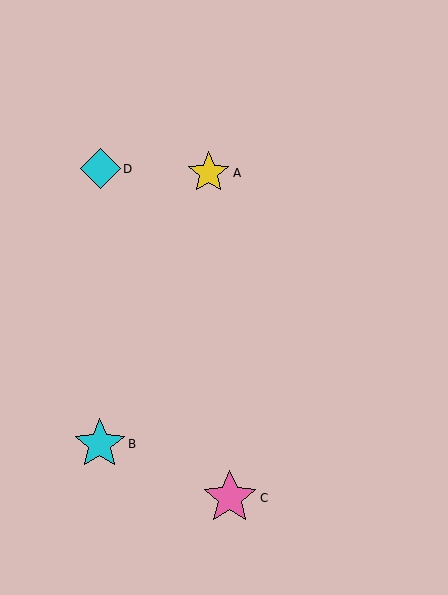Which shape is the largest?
The pink star (labeled C) is the largest.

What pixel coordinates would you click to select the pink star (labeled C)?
Click at (230, 498) to select the pink star C.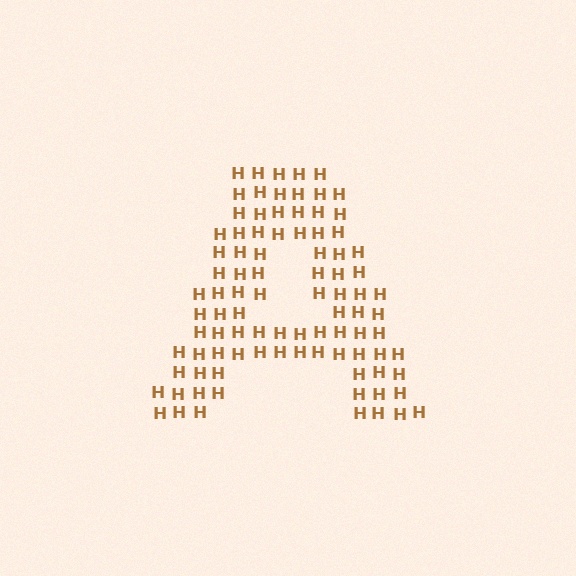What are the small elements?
The small elements are letter H's.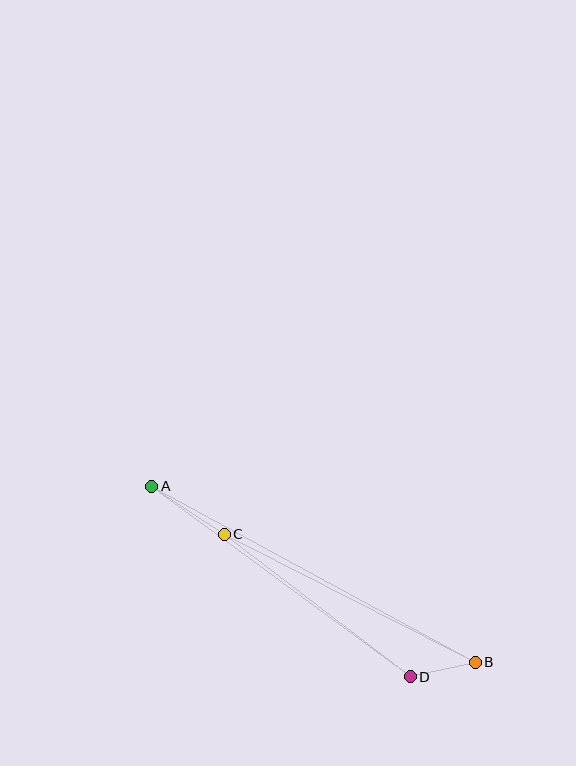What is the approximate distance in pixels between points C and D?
The distance between C and D is approximately 234 pixels.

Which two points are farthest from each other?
Points A and B are farthest from each other.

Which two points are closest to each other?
Points B and D are closest to each other.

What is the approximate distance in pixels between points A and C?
The distance between A and C is approximately 87 pixels.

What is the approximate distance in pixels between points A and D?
The distance between A and D is approximately 321 pixels.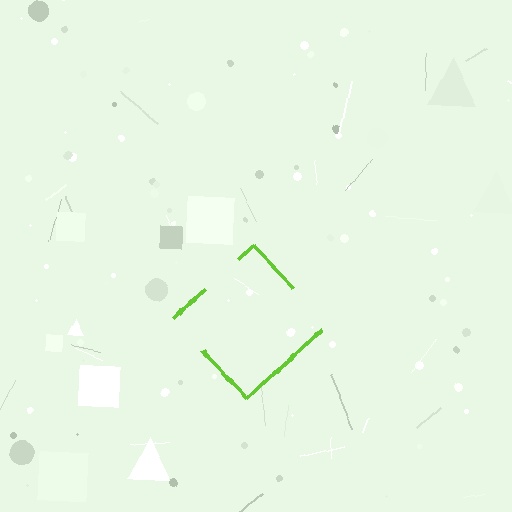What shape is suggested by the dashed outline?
The dashed outline suggests a diamond.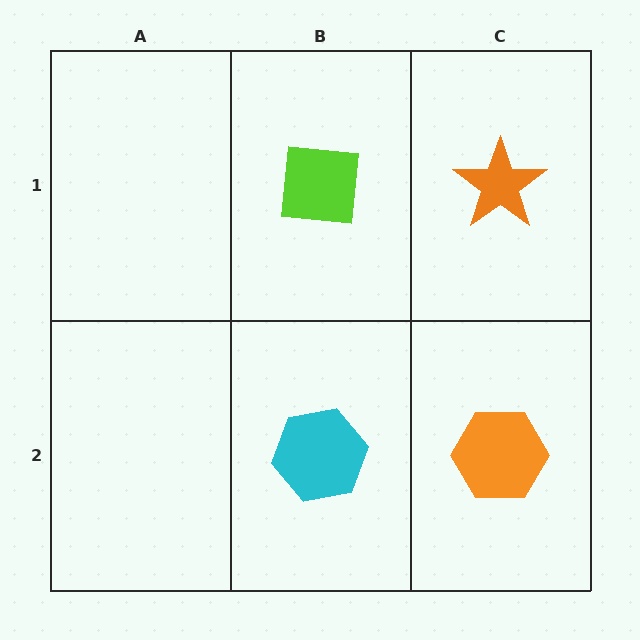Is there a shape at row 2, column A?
No, that cell is empty.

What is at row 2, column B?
A cyan hexagon.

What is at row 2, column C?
An orange hexagon.